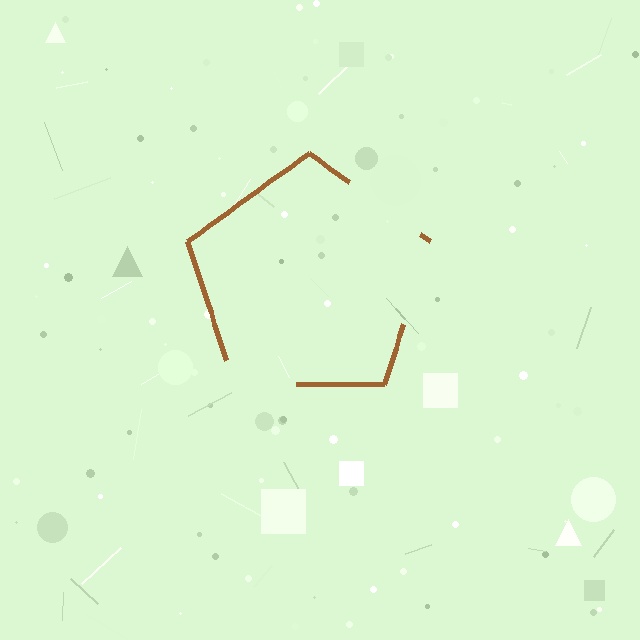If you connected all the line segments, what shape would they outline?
They would outline a pentagon.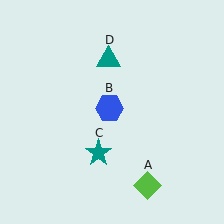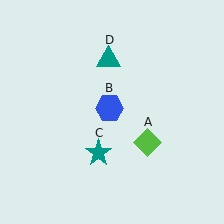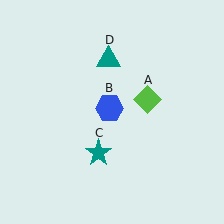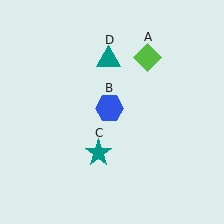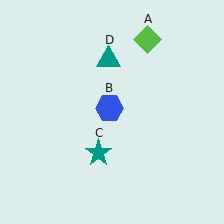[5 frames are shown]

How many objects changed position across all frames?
1 object changed position: lime diamond (object A).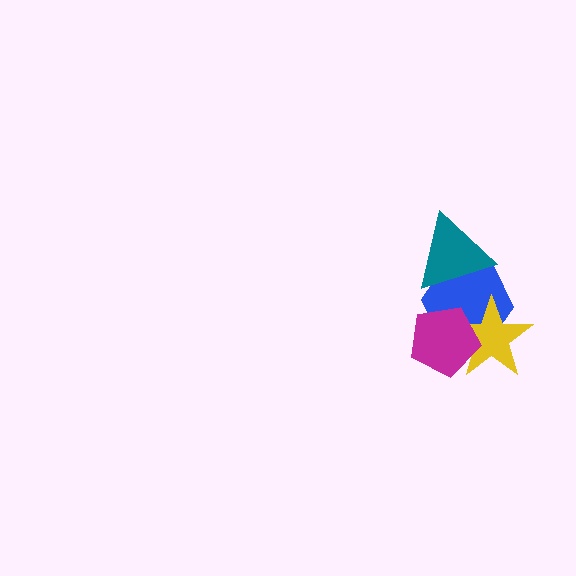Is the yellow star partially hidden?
Yes, it is partially covered by another shape.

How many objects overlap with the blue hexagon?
3 objects overlap with the blue hexagon.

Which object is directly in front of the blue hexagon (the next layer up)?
The teal triangle is directly in front of the blue hexagon.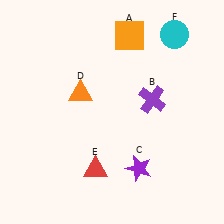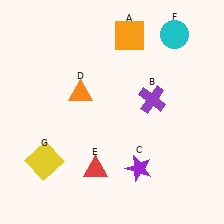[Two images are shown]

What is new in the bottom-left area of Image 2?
A yellow square (G) was added in the bottom-left area of Image 2.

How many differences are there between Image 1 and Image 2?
There is 1 difference between the two images.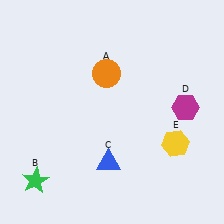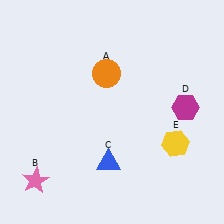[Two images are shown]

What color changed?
The star (B) changed from green in Image 1 to pink in Image 2.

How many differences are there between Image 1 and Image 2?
There is 1 difference between the two images.